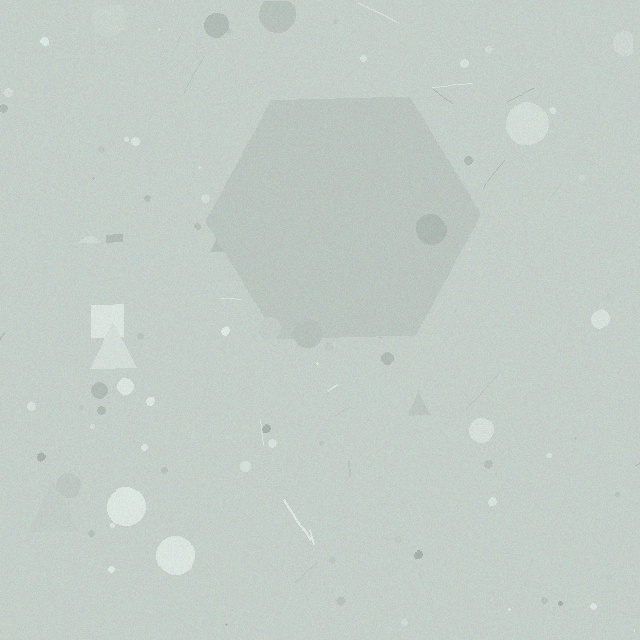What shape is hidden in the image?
A hexagon is hidden in the image.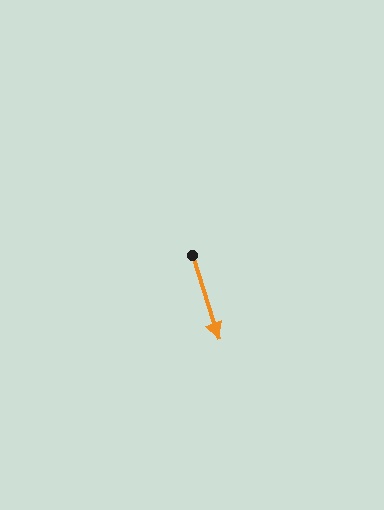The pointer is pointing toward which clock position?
Roughly 5 o'clock.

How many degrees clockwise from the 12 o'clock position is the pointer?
Approximately 163 degrees.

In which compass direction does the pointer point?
South.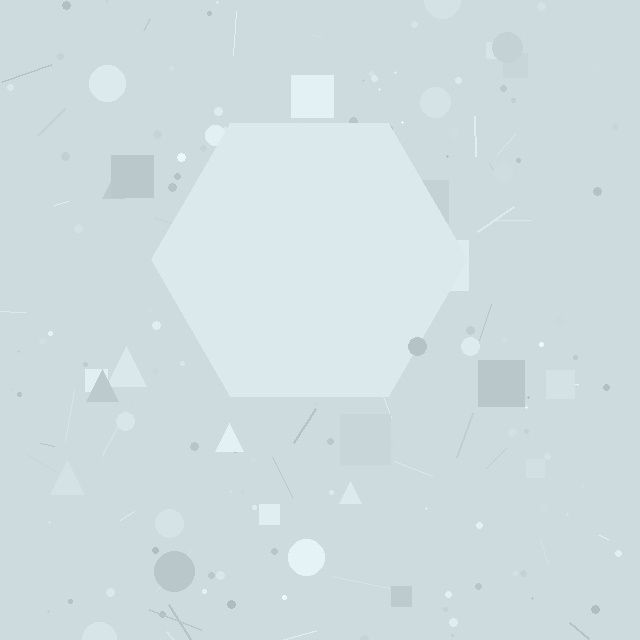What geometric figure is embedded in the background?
A hexagon is embedded in the background.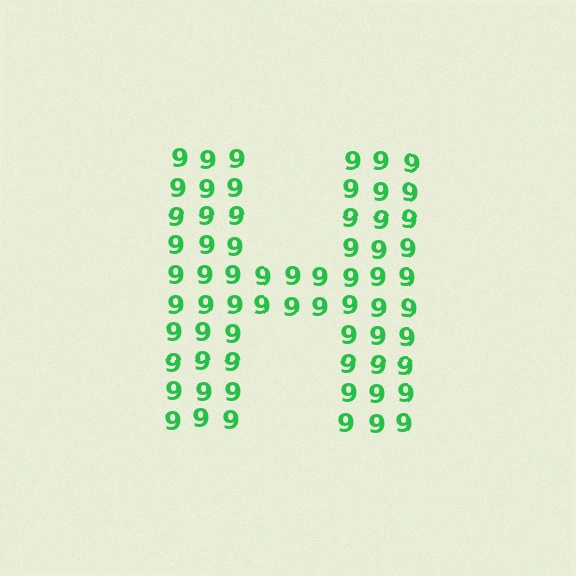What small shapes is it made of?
It is made of small digit 9's.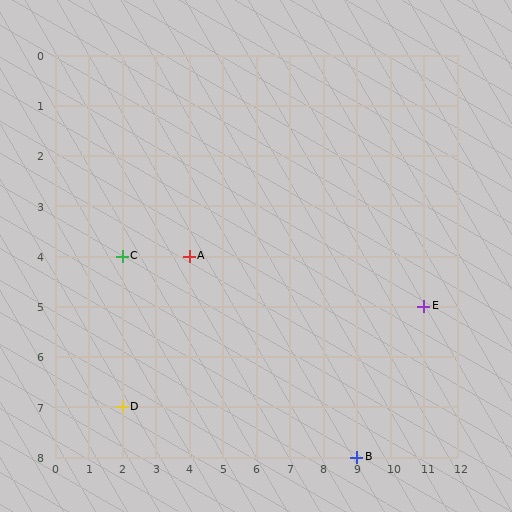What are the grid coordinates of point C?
Point C is at grid coordinates (2, 4).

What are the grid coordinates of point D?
Point D is at grid coordinates (2, 7).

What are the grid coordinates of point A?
Point A is at grid coordinates (4, 4).